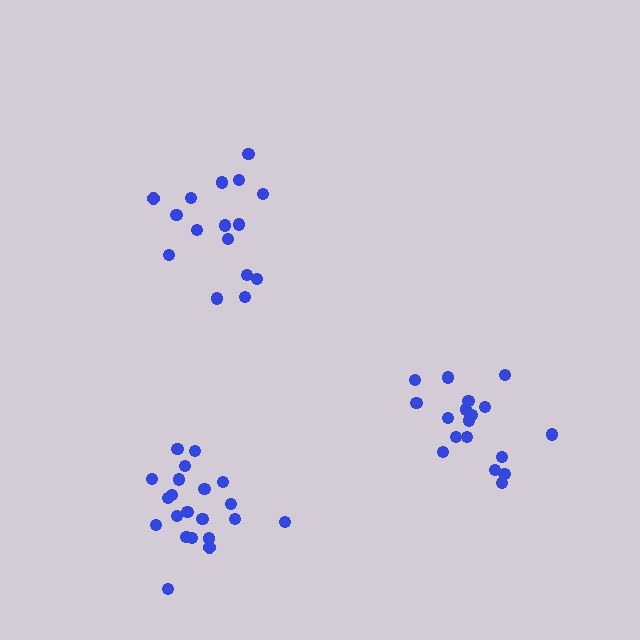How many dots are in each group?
Group 1: 16 dots, Group 2: 19 dots, Group 3: 21 dots (56 total).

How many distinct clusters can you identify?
There are 3 distinct clusters.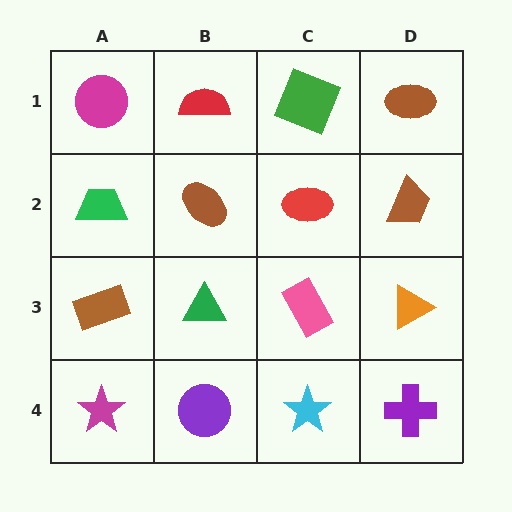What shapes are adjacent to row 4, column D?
An orange triangle (row 3, column D), a cyan star (row 4, column C).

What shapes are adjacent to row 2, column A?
A magenta circle (row 1, column A), a brown rectangle (row 3, column A), a brown ellipse (row 2, column B).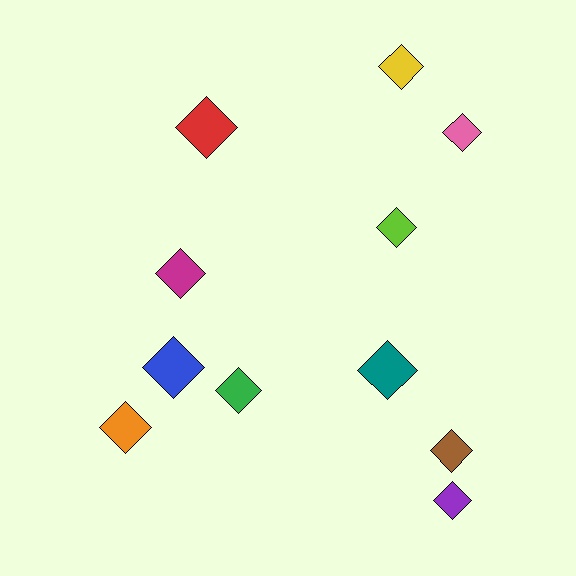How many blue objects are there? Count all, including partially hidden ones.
There is 1 blue object.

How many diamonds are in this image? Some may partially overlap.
There are 11 diamonds.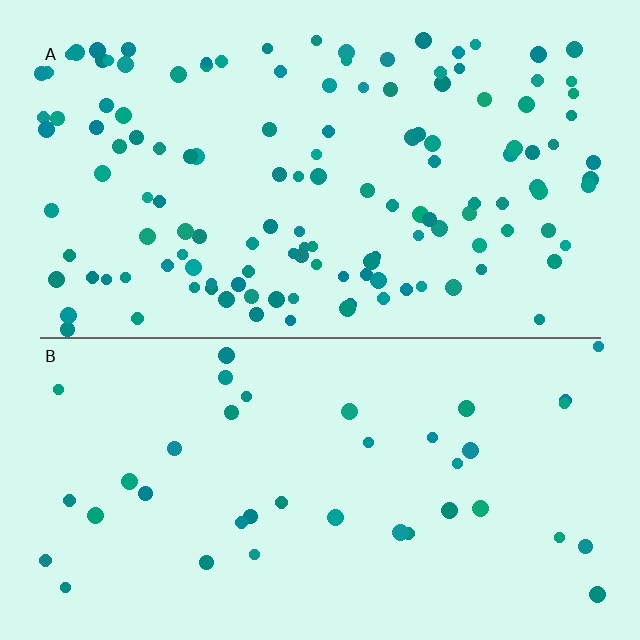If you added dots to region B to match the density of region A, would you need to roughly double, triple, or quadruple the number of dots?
Approximately triple.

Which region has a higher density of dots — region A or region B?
A (the top).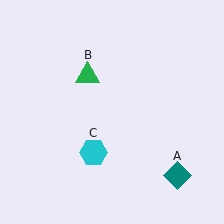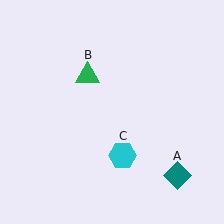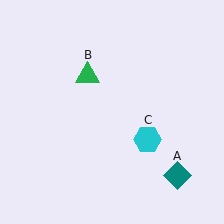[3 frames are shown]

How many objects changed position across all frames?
1 object changed position: cyan hexagon (object C).